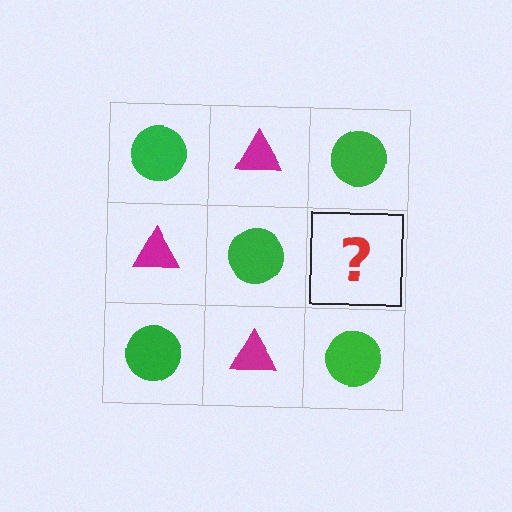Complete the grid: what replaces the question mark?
The question mark should be replaced with a magenta triangle.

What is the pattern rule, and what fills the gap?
The rule is that it alternates green circle and magenta triangle in a checkerboard pattern. The gap should be filled with a magenta triangle.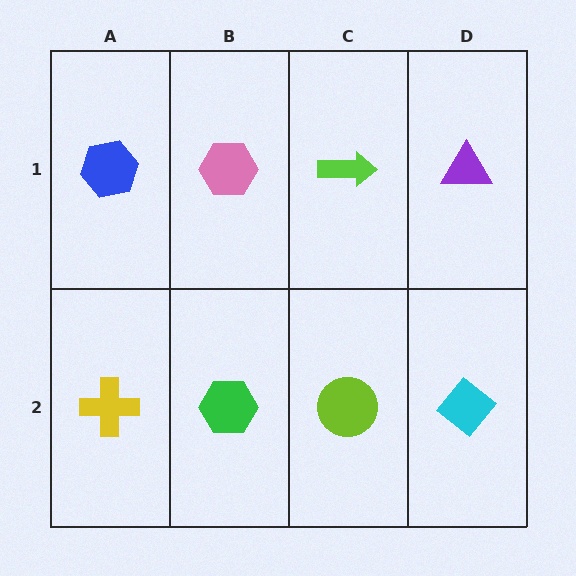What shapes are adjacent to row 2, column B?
A pink hexagon (row 1, column B), a yellow cross (row 2, column A), a lime circle (row 2, column C).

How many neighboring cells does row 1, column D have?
2.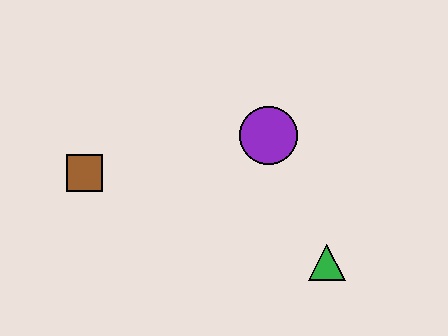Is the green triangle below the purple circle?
Yes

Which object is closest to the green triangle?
The purple circle is closest to the green triangle.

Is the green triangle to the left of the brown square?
No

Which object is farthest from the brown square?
The green triangle is farthest from the brown square.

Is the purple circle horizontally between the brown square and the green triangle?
Yes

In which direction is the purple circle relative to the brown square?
The purple circle is to the right of the brown square.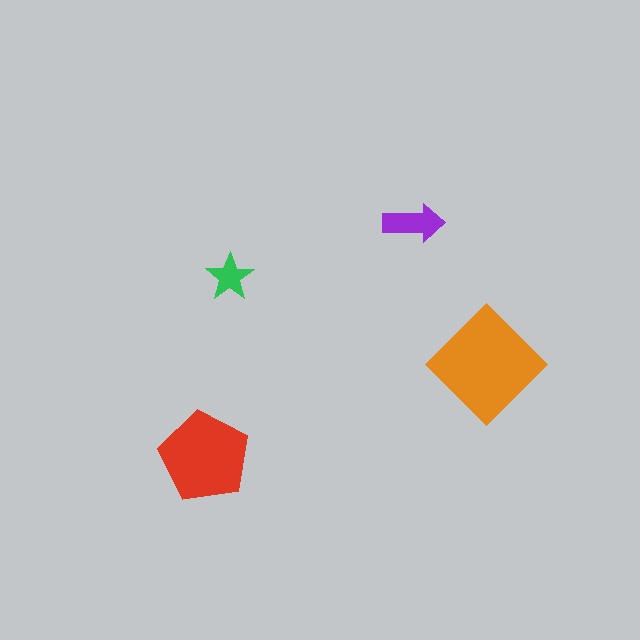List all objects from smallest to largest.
The green star, the purple arrow, the red pentagon, the orange diamond.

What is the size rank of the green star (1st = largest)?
4th.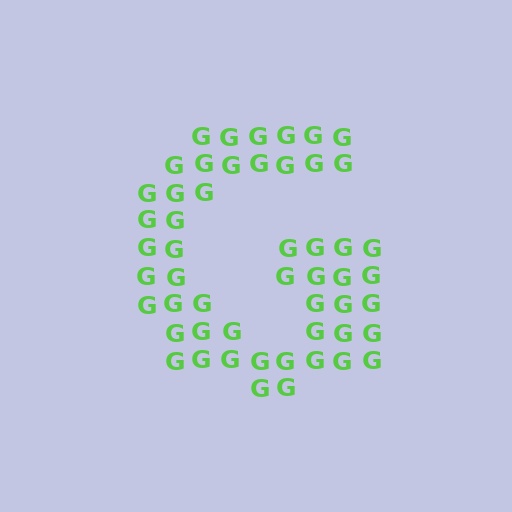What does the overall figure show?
The overall figure shows the letter G.